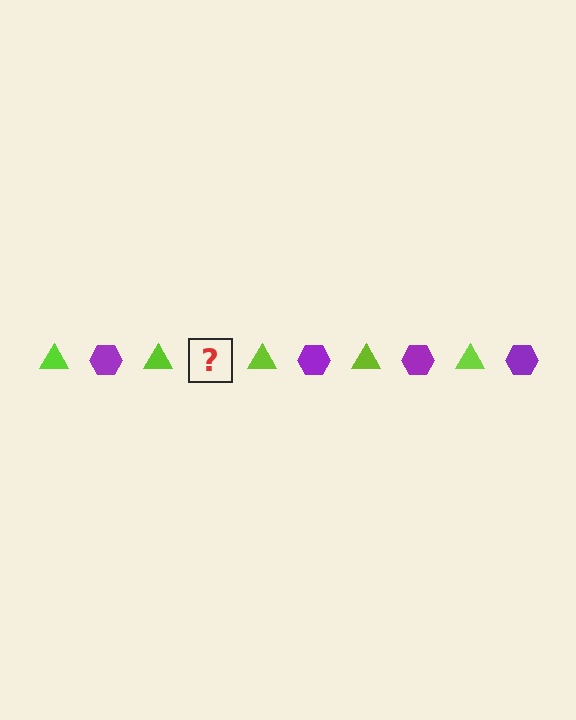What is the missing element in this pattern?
The missing element is a purple hexagon.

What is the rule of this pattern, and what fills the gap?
The rule is that the pattern alternates between lime triangle and purple hexagon. The gap should be filled with a purple hexagon.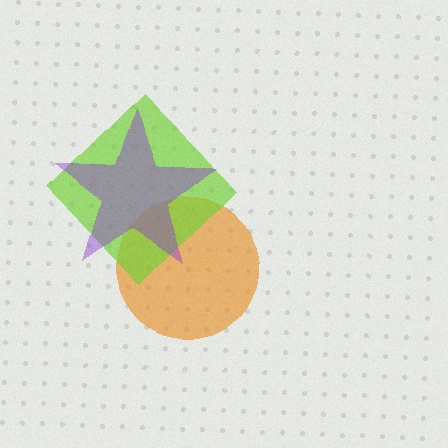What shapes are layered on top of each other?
The layered shapes are: an orange circle, a lime diamond, a purple star.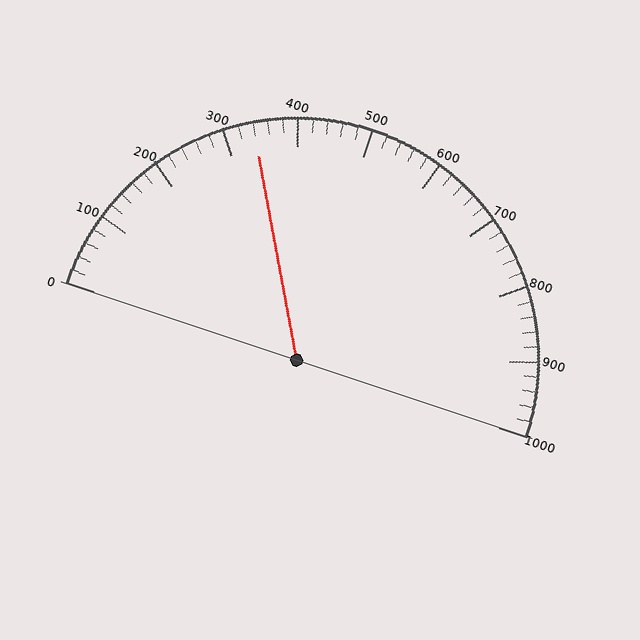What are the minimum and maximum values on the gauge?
The gauge ranges from 0 to 1000.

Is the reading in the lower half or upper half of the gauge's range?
The reading is in the lower half of the range (0 to 1000).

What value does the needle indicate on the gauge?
The needle indicates approximately 340.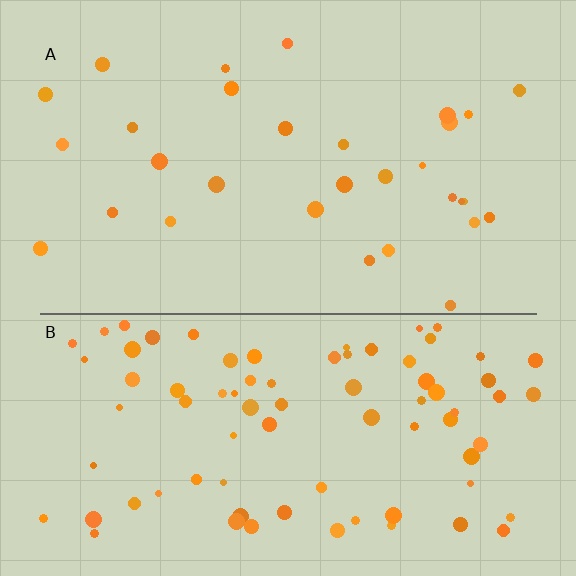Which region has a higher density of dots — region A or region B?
B (the bottom).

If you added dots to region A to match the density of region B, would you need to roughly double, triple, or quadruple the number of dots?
Approximately triple.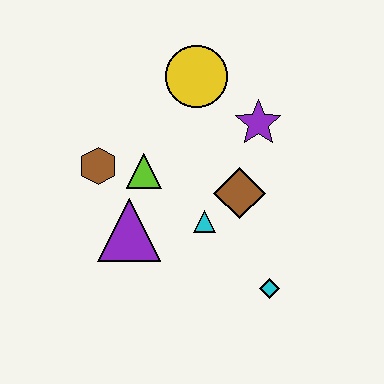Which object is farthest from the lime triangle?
The cyan diamond is farthest from the lime triangle.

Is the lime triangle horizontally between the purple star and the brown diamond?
No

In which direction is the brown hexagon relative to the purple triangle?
The brown hexagon is above the purple triangle.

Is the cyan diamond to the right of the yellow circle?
Yes